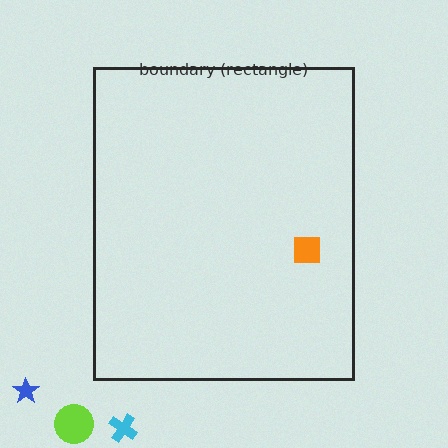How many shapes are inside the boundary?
1 inside, 3 outside.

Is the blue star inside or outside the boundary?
Outside.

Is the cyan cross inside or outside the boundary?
Outside.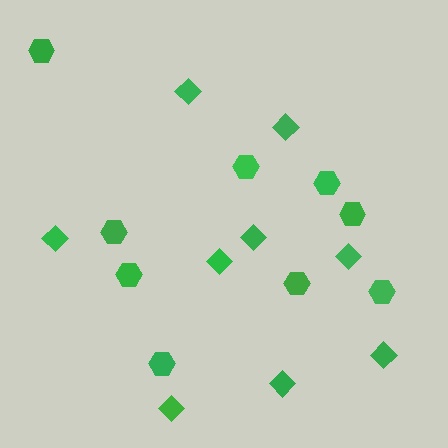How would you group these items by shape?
There are 2 groups: one group of diamonds (9) and one group of hexagons (9).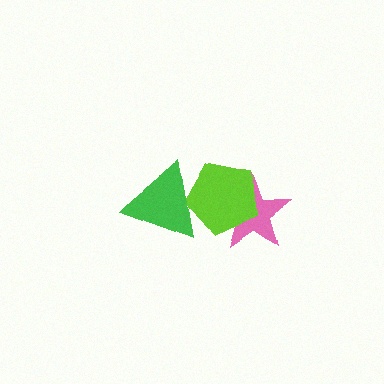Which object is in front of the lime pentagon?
The green triangle is in front of the lime pentagon.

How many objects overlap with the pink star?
1 object overlaps with the pink star.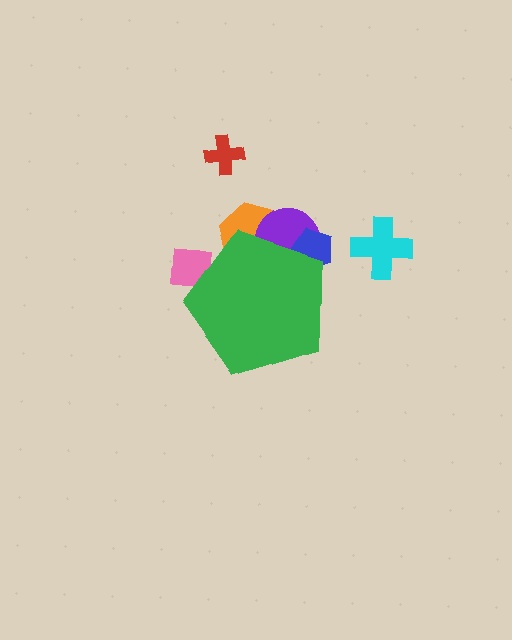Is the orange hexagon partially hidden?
Yes, the orange hexagon is partially hidden behind the green pentagon.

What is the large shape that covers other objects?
A green pentagon.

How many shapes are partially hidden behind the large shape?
4 shapes are partially hidden.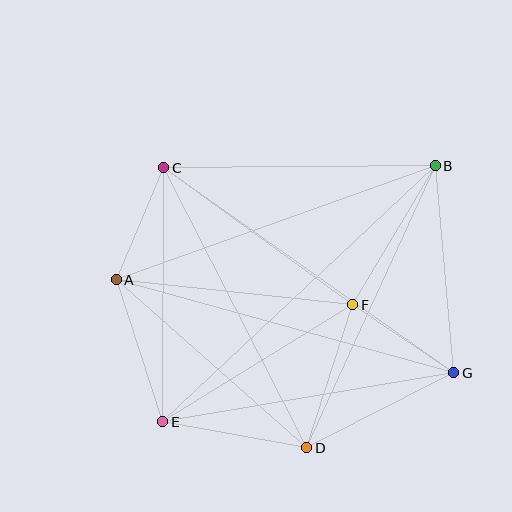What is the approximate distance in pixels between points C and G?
The distance between C and G is approximately 355 pixels.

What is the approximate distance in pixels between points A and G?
The distance between A and G is approximately 350 pixels.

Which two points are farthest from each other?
Points B and E are farthest from each other.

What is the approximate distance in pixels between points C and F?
The distance between C and F is approximately 233 pixels.